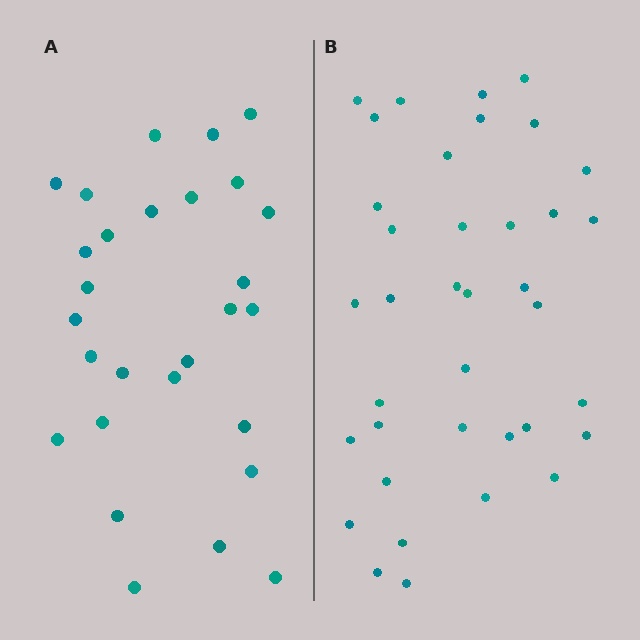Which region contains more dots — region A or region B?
Region B (the right region) has more dots.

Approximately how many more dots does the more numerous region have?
Region B has roughly 8 or so more dots than region A.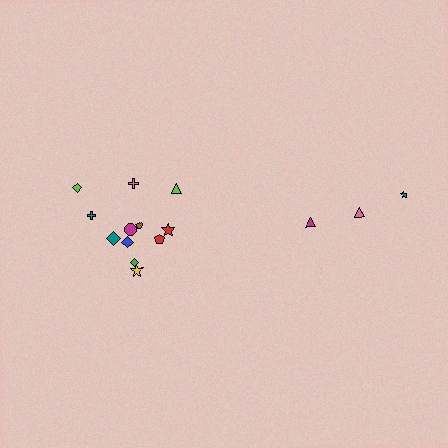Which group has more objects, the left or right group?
The left group.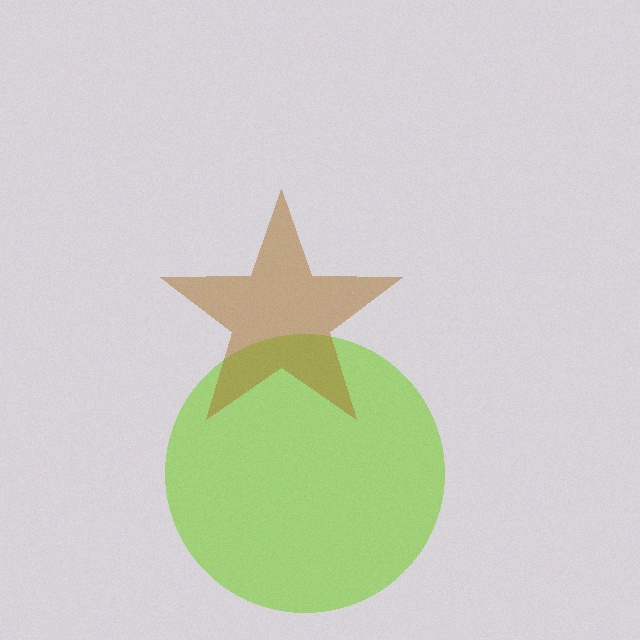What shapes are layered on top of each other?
The layered shapes are: a lime circle, a brown star.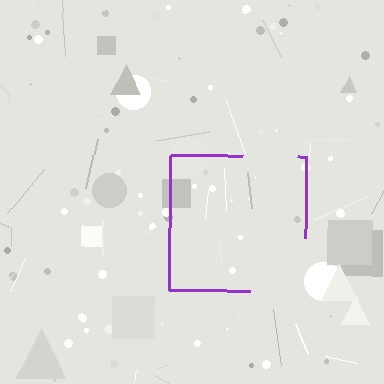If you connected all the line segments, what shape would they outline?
They would outline a square.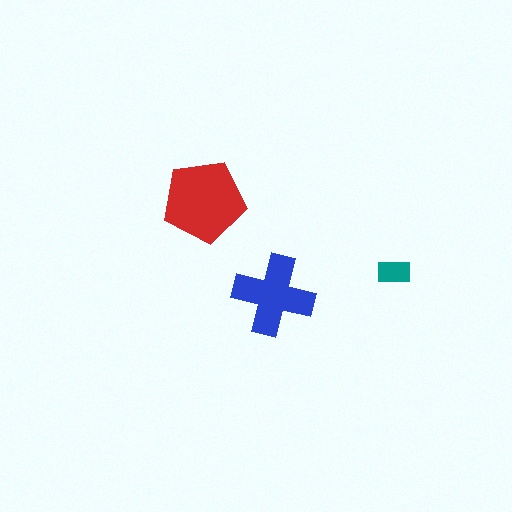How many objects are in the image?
There are 3 objects in the image.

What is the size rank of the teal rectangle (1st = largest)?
3rd.